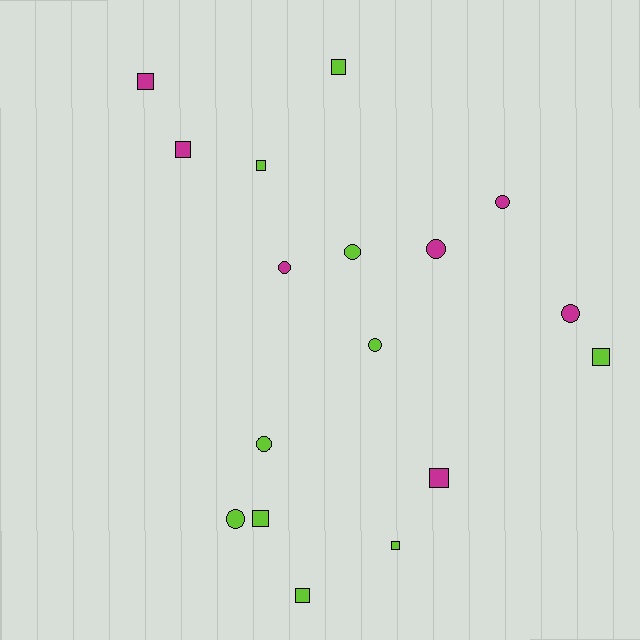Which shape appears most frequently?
Square, with 9 objects.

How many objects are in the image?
There are 17 objects.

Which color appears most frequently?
Lime, with 10 objects.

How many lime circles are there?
There are 4 lime circles.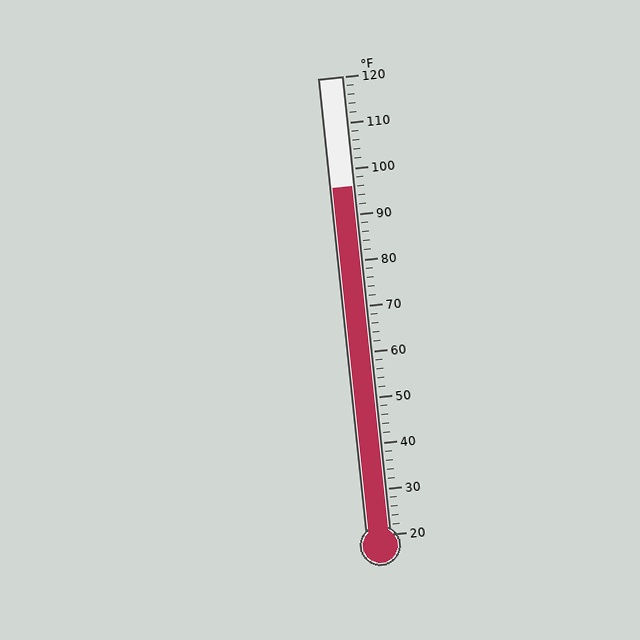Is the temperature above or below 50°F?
The temperature is above 50°F.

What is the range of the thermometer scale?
The thermometer scale ranges from 20°F to 120°F.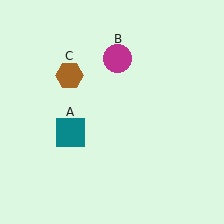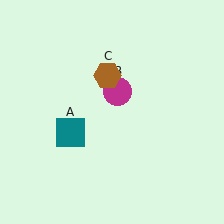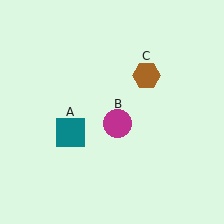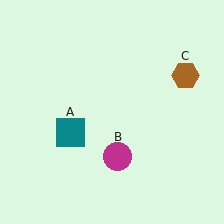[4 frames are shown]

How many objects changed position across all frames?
2 objects changed position: magenta circle (object B), brown hexagon (object C).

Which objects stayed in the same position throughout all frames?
Teal square (object A) remained stationary.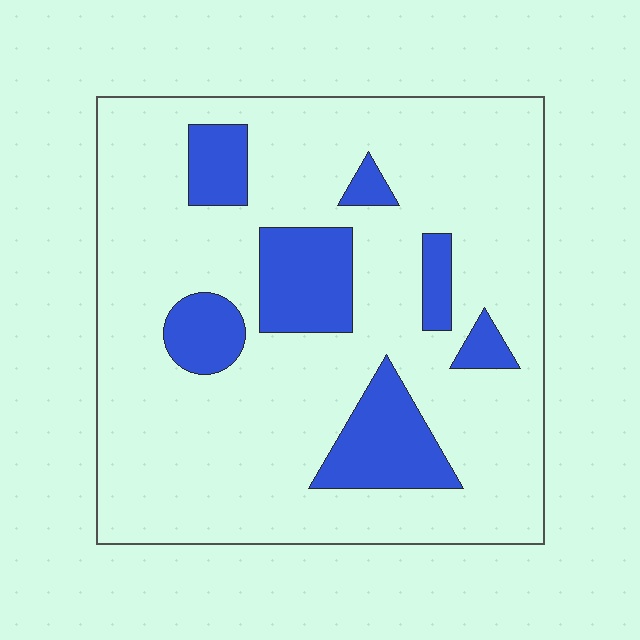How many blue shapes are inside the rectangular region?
7.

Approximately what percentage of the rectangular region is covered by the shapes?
Approximately 20%.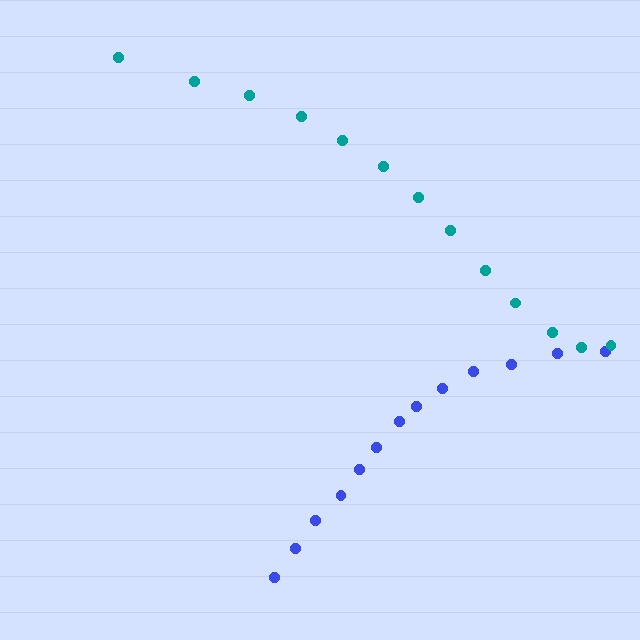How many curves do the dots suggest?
There are 2 distinct paths.